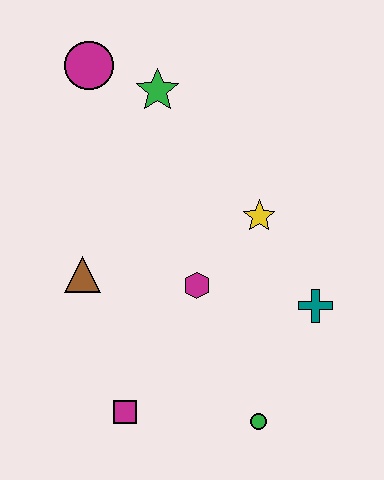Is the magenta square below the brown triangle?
Yes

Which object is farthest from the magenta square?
The magenta circle is farthest from the magenta square.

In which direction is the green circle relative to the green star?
The green circle is below the green star.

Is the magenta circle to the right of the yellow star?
No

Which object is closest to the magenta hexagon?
The yellow star is closest to the magenta hexagon.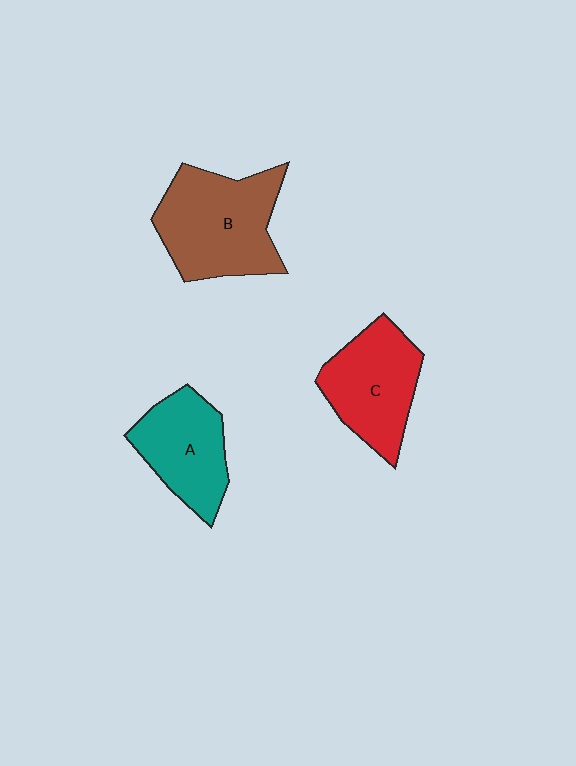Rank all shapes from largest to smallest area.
From largest to smallest: B (brown), C (red), A (teal).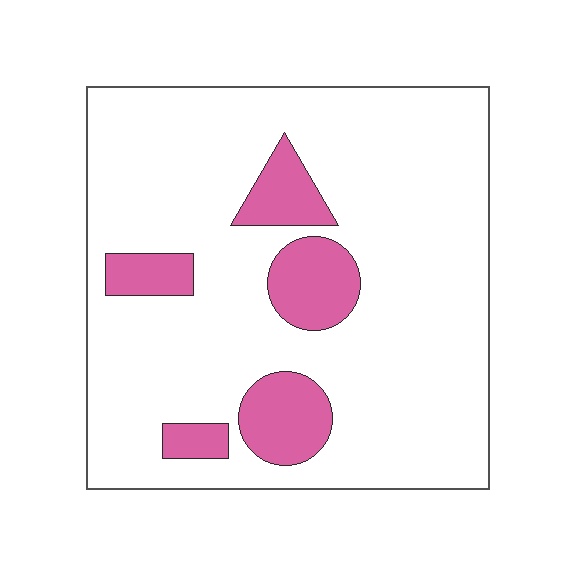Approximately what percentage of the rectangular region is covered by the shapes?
Approximately 15%.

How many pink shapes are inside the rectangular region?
5.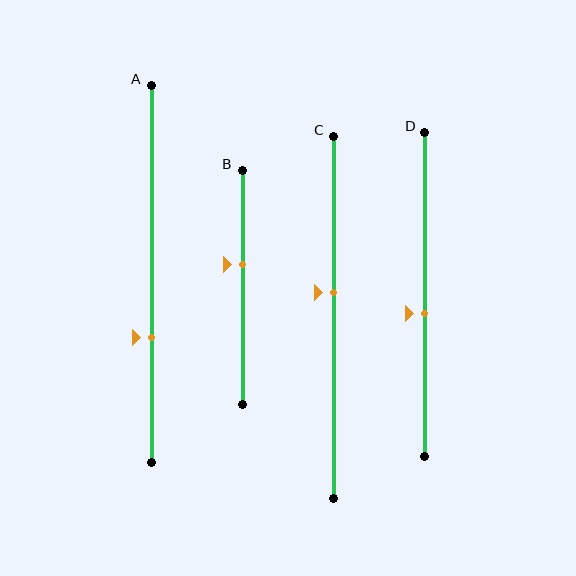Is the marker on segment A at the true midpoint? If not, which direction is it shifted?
No, the marker on segment A is shifted downward by about 17% of the segment length.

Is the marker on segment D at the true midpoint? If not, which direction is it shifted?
No, the marker on segment D is shifted downward by about 6% of the segment length.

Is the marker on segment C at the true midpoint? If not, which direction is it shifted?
No, the marker on segment C is shifted upward by about 7% of the segment length.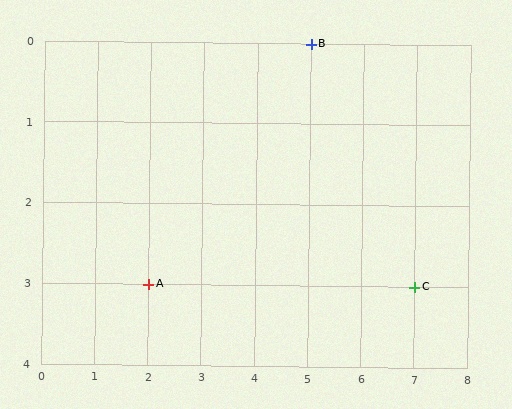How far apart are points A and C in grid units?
Points A and C are 5 columns apart.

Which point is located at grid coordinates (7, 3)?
Point C is at (7, 3).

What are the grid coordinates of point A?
Point A is at grid coordinates (2, 3).